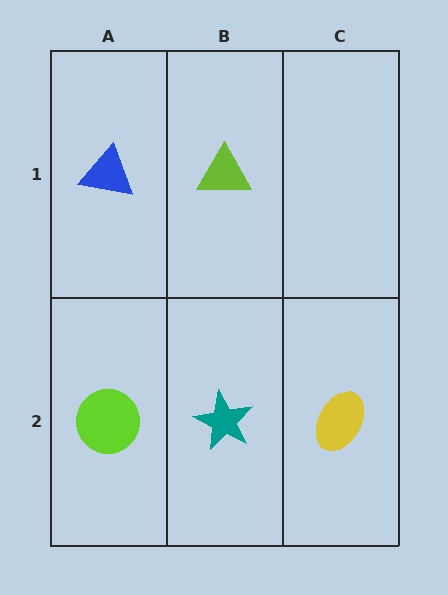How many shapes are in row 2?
3 shapes.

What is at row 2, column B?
A teal star.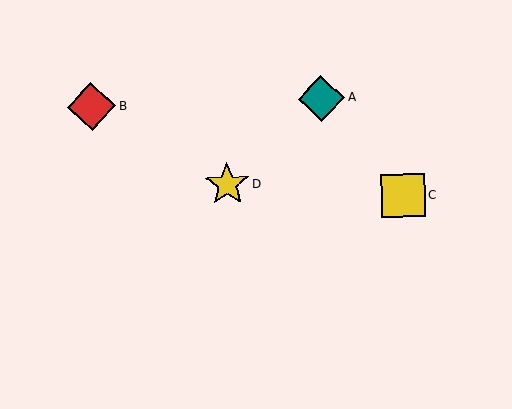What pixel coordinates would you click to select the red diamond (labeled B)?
Click at (91, 107) to select the red diamond B.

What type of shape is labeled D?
Shape D is a yellow star.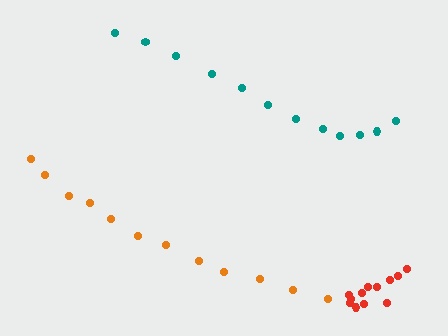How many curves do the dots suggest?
There are 3 distinct paths.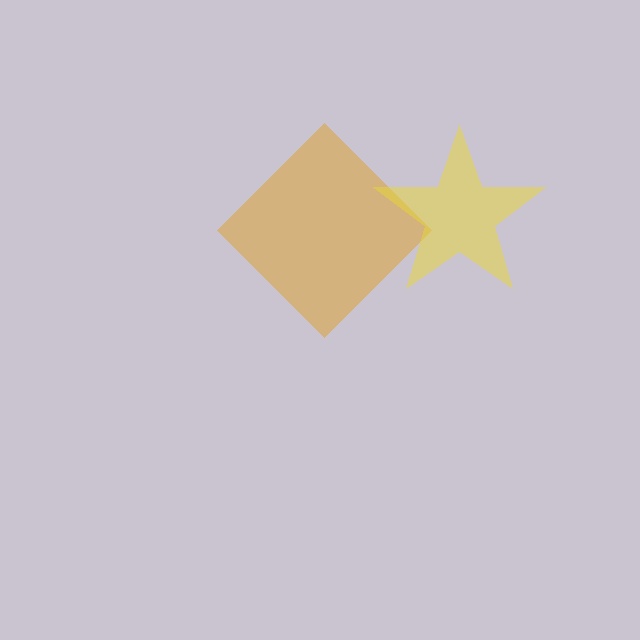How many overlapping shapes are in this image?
There are 2 overlapping shapes in the image.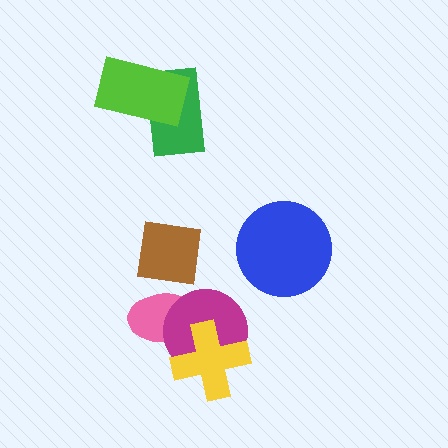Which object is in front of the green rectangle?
The lime rectangle is in front of the green rectangle.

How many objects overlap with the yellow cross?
2 objects overlap with the yellow cross.